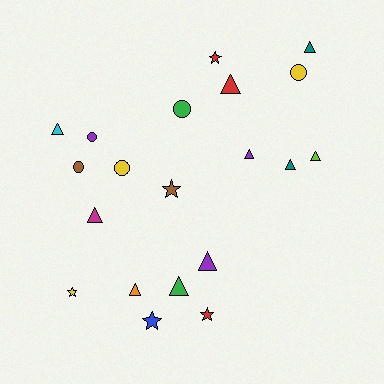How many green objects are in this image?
There are 2 green objects.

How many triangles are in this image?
There are 10 triangles.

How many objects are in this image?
There are 20 objects.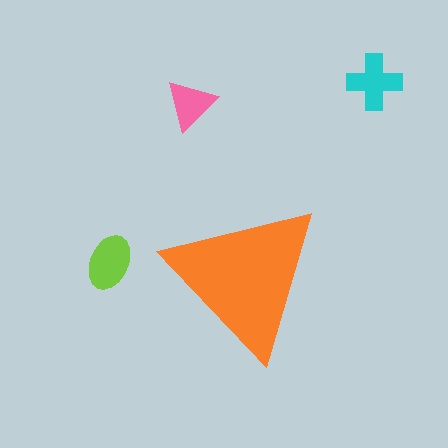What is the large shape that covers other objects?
An orange triangle.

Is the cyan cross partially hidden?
No, the cyan cross is fully visible.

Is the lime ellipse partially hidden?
No, the lime ellipse is fully visible.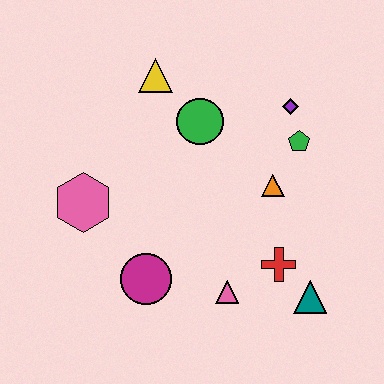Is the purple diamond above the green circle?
Yes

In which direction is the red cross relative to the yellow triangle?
The red cross is below the yellow triangle.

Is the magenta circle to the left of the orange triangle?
Yes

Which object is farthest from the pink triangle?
The yellow triangle is farthest from the pink triangle.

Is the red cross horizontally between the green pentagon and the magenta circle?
Yes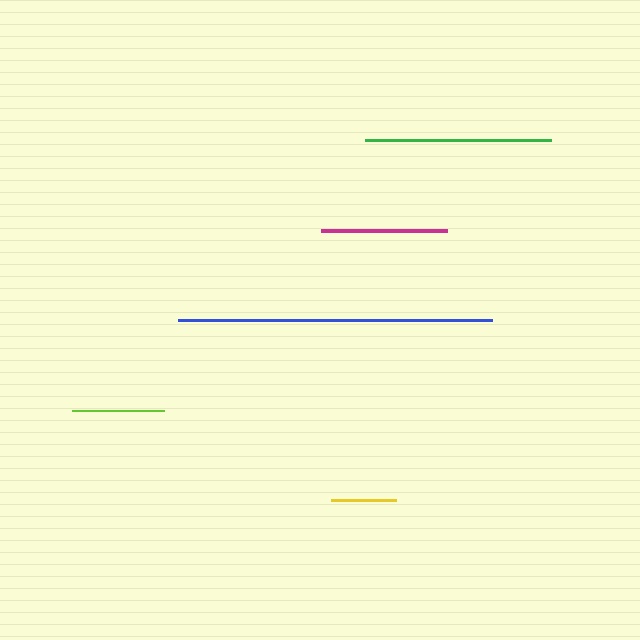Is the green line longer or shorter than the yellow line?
The green line is longer than the yellow line.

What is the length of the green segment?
The green segment is approximately 186 pixels long.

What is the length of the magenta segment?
The magenta segment is approximately 125 pixels long.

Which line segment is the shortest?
The yellow line is the shortest at approximately 65 pixels.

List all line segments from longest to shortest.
From longest to shortest: blue, green, magenta, lime, yellow.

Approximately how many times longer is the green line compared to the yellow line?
The green line is approximately 2.8 times the length of the yellow line.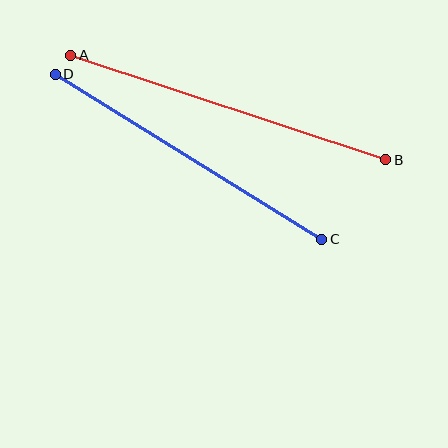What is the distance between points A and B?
The distance is approximately 332 pixels.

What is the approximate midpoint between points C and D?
The midpoint is at approximately (189, 157) pixels.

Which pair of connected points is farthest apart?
Points A and B are farthest apart.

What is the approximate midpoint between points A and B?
The midpoint is at approximately (228, 107) pixels.